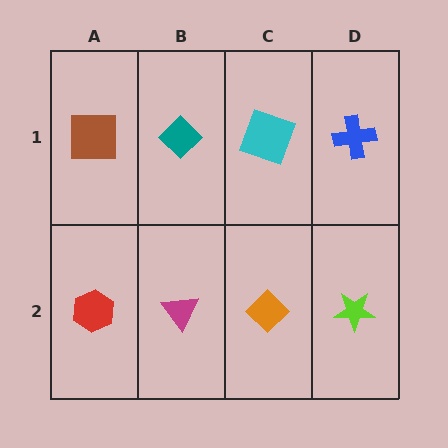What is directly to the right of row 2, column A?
A magenta triangle.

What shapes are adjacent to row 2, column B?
A teal diamond (row 1, column B), a red hexagon (row 2, column A), an orange diamond (row 2, column C).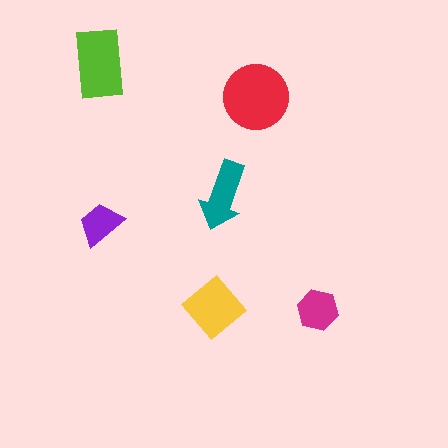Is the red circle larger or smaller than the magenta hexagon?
Larger.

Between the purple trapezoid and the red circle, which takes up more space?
The red circle.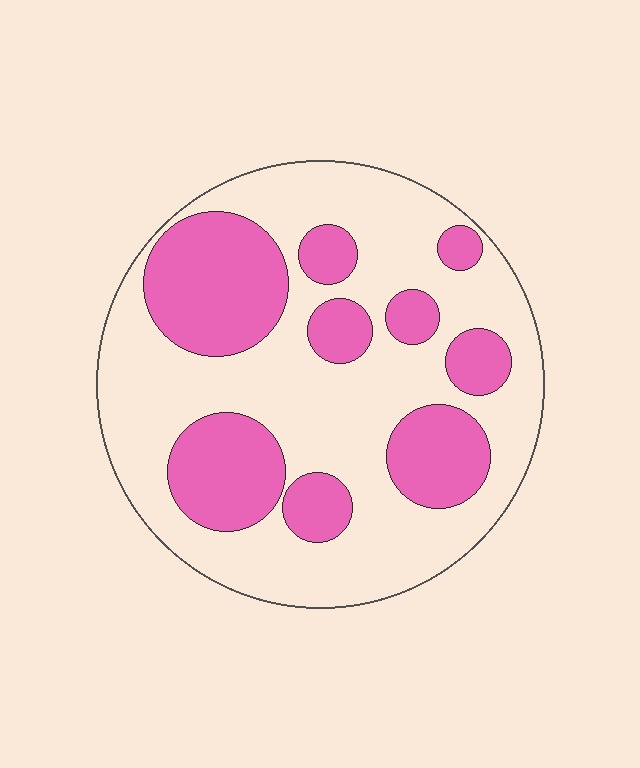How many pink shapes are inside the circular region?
9.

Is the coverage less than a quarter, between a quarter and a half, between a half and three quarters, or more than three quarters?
Between a quarter and a half.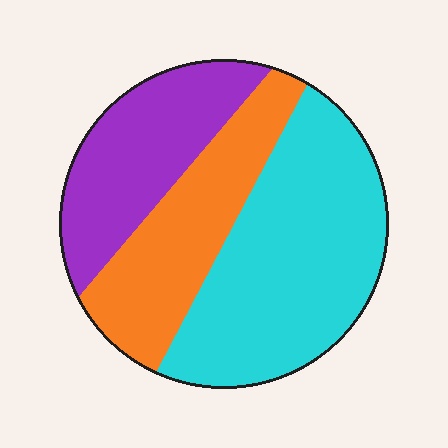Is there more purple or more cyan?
Cyan.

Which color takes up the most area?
Cyan, at roughly 45%.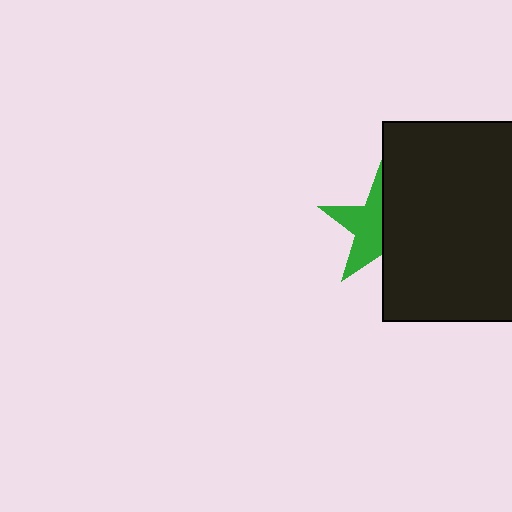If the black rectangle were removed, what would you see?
You would see the complete green star.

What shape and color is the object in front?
The object in front is a black rectangle.